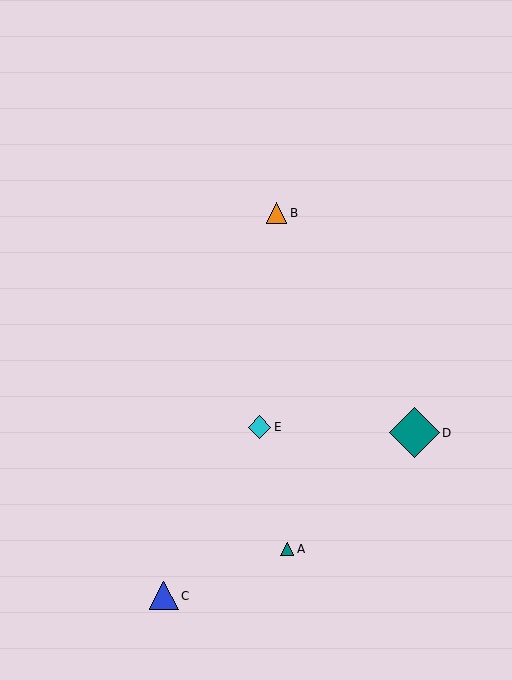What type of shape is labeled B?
Shape B is an orange triangle.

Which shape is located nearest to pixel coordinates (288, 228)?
The orange triangle (labeled B) at (277, 213) is nearest to that location.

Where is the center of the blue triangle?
The center of the blue triangle is at (164, 596).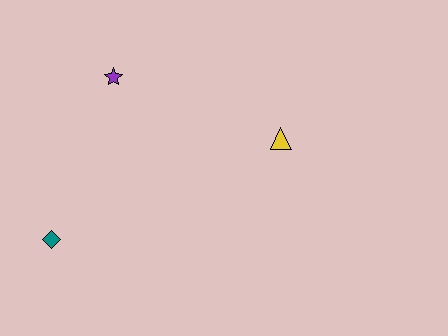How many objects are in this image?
There are 3 objects.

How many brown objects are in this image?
There are no brown objects.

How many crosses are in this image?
There are no crosses.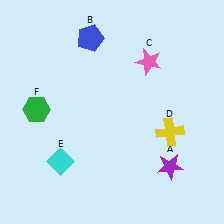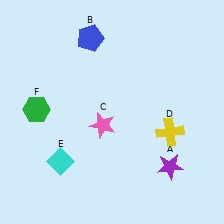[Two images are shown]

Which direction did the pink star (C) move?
The pink star (C) moved down.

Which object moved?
The pink star (C) moved down.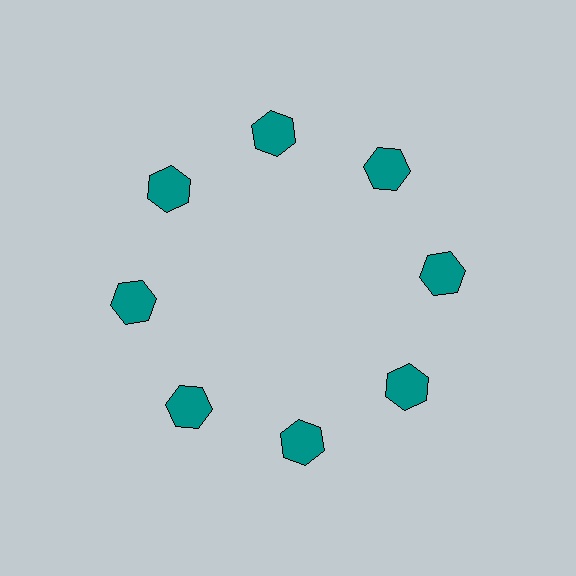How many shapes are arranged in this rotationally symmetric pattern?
There are 8 shapes, arranged in 8 groups of 1.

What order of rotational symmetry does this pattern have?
This pattern has 8-fold rotational symmetry.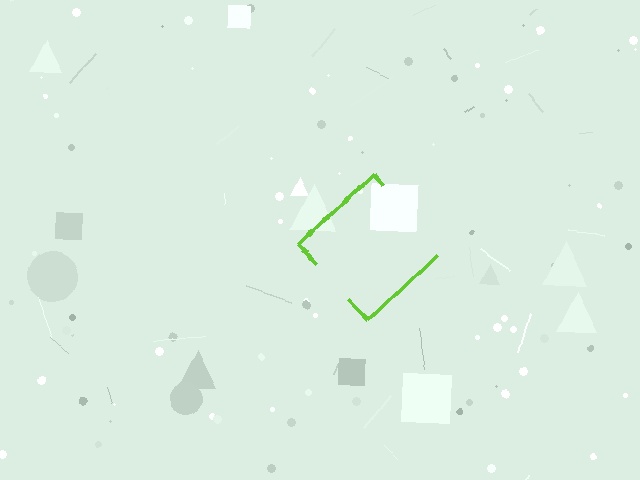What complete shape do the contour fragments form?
The contour fragments form a diamond.